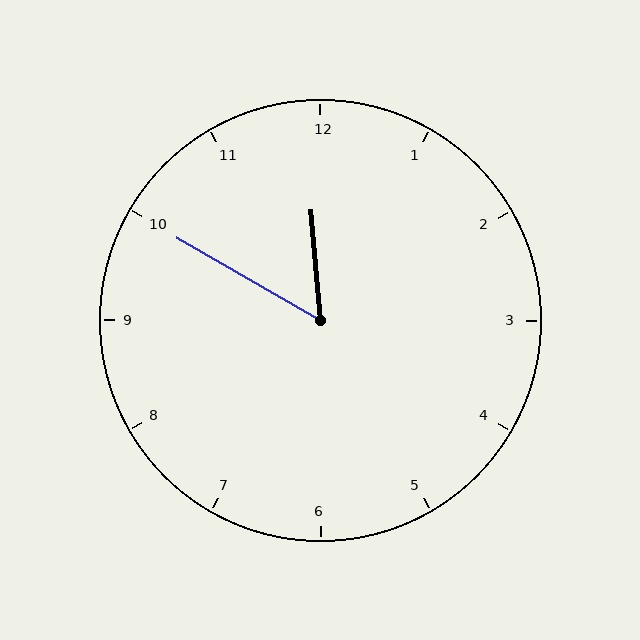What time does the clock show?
11:50.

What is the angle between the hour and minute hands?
Approximately 55 degrees.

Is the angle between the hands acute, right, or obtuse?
It is acute.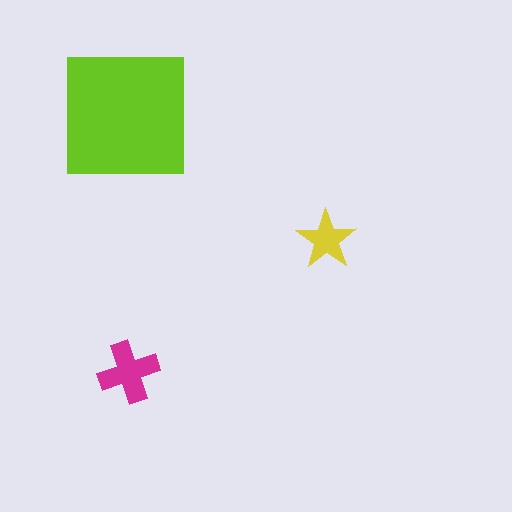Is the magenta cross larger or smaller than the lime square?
Smaller.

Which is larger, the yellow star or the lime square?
The lime square.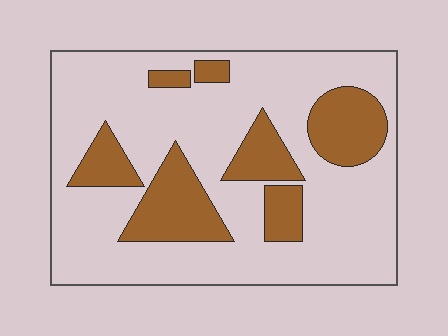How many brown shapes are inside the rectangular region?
7.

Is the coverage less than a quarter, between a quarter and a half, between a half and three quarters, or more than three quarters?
Between a quarter and a half.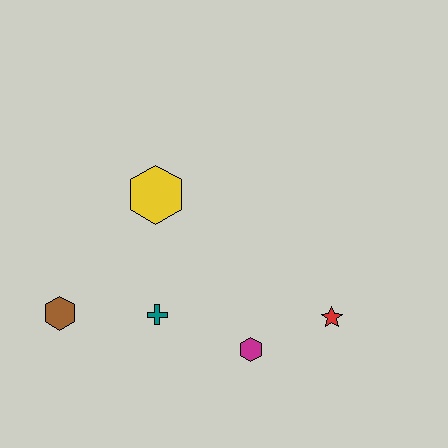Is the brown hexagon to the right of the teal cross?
No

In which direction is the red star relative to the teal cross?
The red star is to the right of the teal cross.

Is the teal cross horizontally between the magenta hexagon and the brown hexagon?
Yes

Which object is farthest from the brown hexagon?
The red star is farthest from the brown hexagon.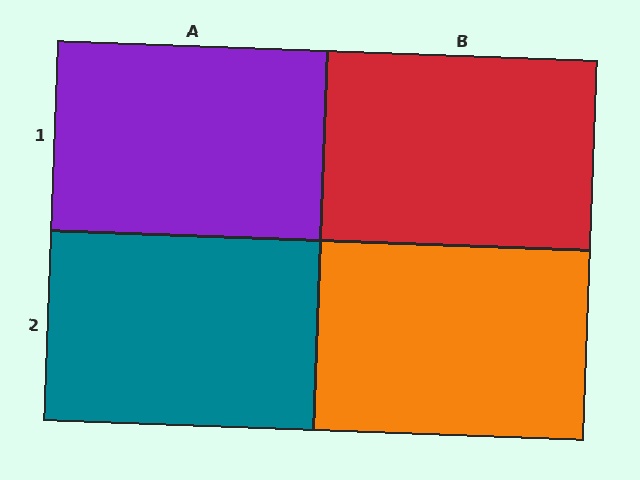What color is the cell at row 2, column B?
Orange.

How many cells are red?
1 cell is red.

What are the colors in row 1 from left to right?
Purple, red.